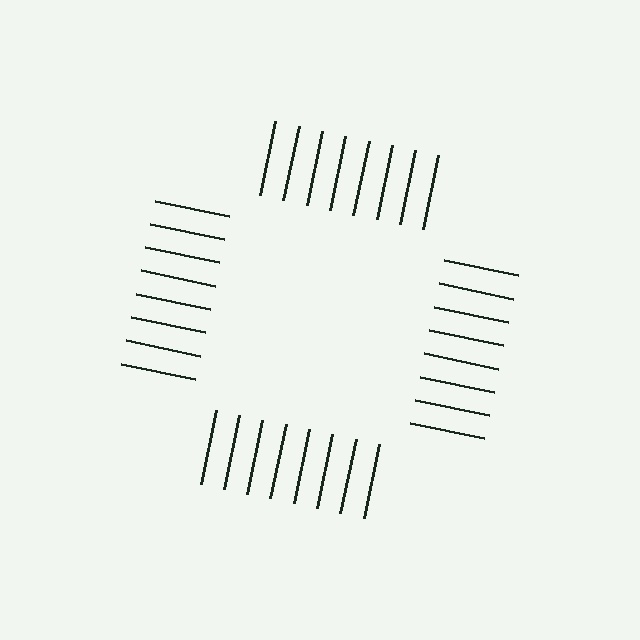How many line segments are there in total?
32 — 8 along each of the 4 edges.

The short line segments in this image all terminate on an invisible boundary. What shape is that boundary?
An illusory square — the line segments terminate on its edges but no continuous stroke is drawn.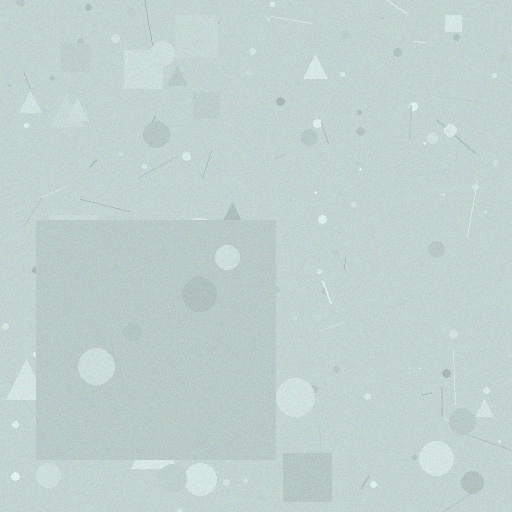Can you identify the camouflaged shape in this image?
The camouflaged shape is a square.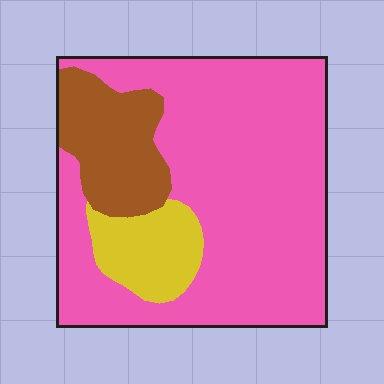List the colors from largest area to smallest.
From largest to smallest: pink, brown, yellow.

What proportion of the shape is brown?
Brown covers 17% of the shape.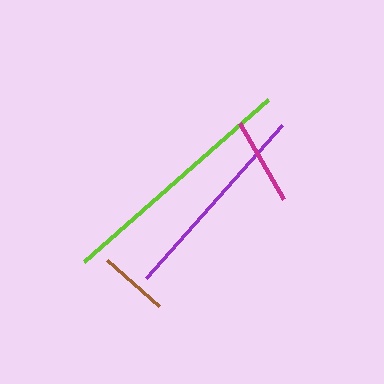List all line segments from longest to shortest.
From longest to shortest: lime, purple, magenta, brown.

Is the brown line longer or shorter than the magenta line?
The magenta line is longer than the brown line.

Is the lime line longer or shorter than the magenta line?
The lime line is longer than the magenta line.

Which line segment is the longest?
The lime line is the longest at approximately 246 pixels.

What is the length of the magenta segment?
The magenta segment is approximately 88 pixels long.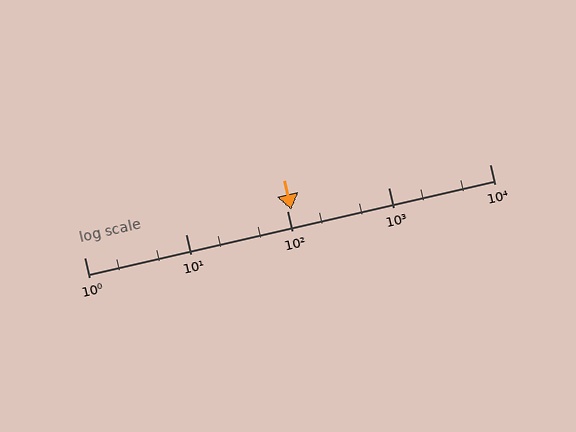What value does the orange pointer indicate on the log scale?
The pointer indicates approximately 110.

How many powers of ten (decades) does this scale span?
The scale spans 4 decades, from 1 to 10000.